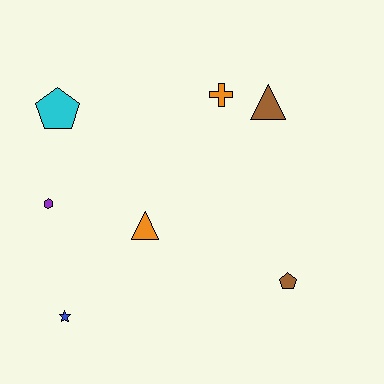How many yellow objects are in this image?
There are no yellow objects.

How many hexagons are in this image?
There is 1 hexagon.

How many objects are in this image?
There are 7 objects.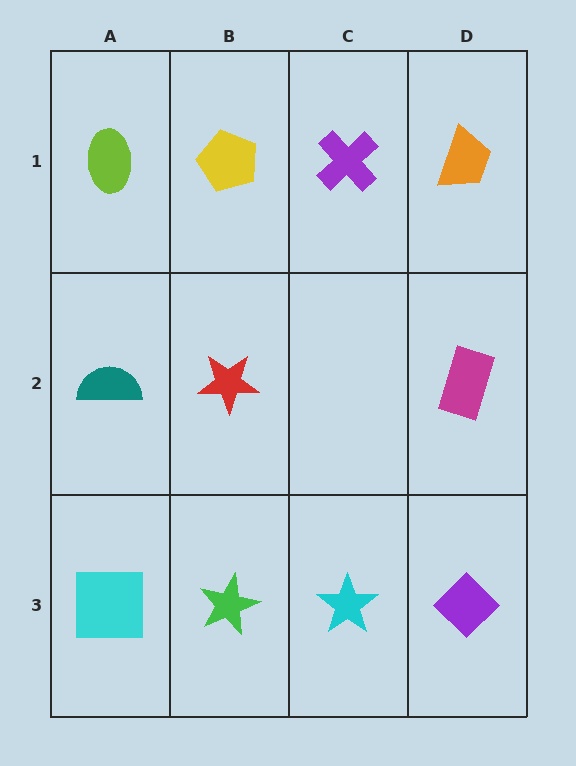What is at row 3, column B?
A green star.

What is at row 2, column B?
A red star.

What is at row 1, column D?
An orange trapezoid.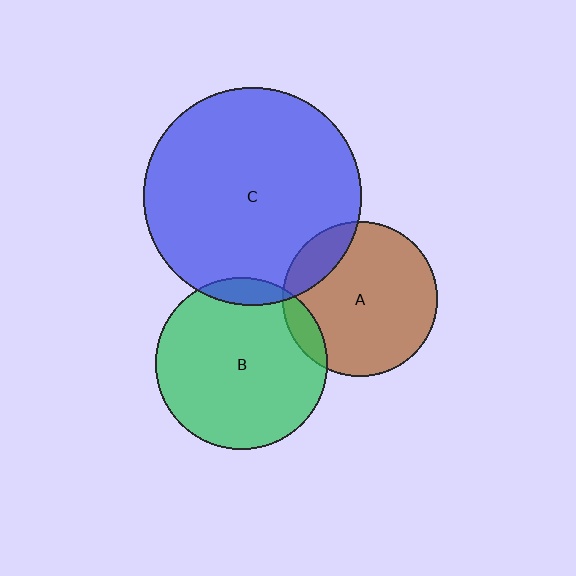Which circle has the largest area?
Circle C (blue).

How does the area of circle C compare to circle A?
Approximately 2.0 times.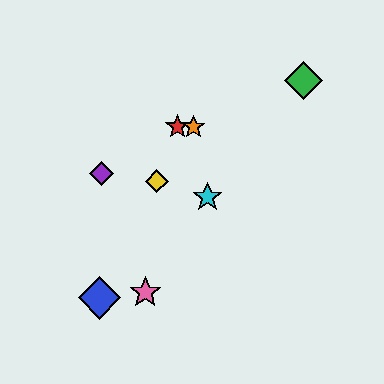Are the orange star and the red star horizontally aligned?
Yes, both are at y≈127.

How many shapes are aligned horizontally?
2 shapes (the red star, the orange star) are aligned horizontally.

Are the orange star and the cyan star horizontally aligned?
No, the orange star is at y≈127 and the cyan star is at y≈197.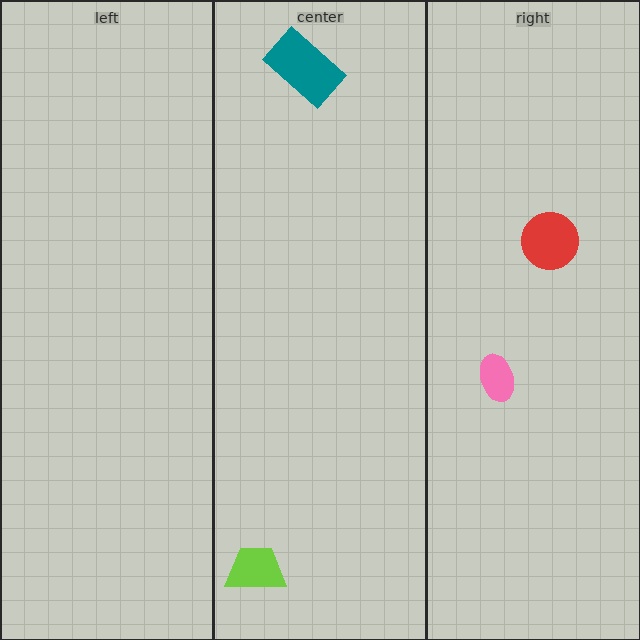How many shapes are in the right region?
2.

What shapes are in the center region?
The lime trapezoid, the teal rectangle.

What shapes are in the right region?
The pink ellipse, the red circle.